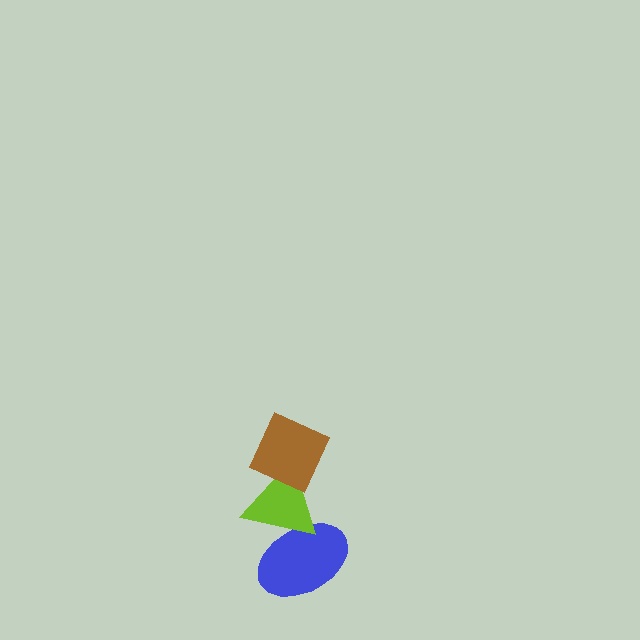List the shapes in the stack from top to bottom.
From top to bottom: the brown diamond, the lime triangle, the blue ellipse.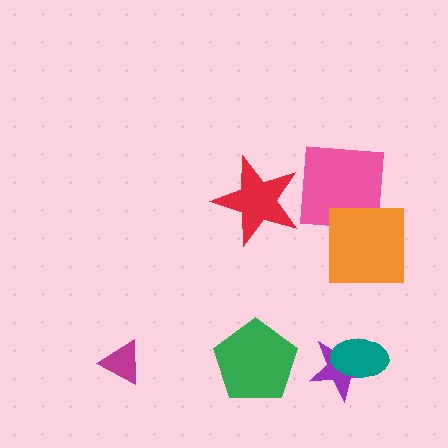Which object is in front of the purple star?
The teal ellipse is in front of the purple star.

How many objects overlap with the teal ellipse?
1 object overlaps with the teal ellipse.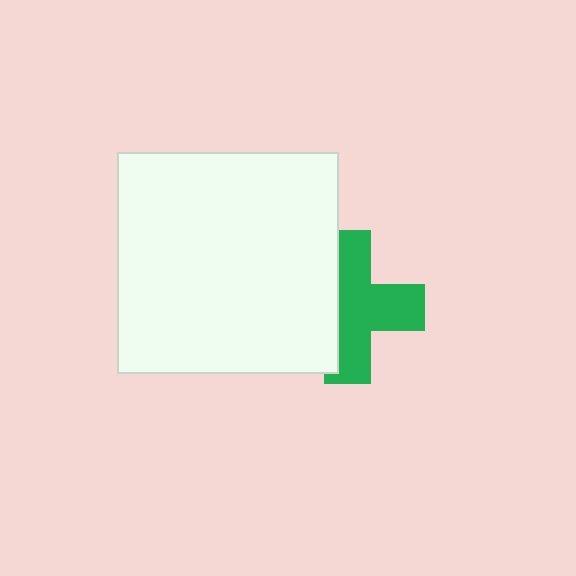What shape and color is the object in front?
The object in front is a white square.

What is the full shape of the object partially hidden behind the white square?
The partially hidden object is a green cross.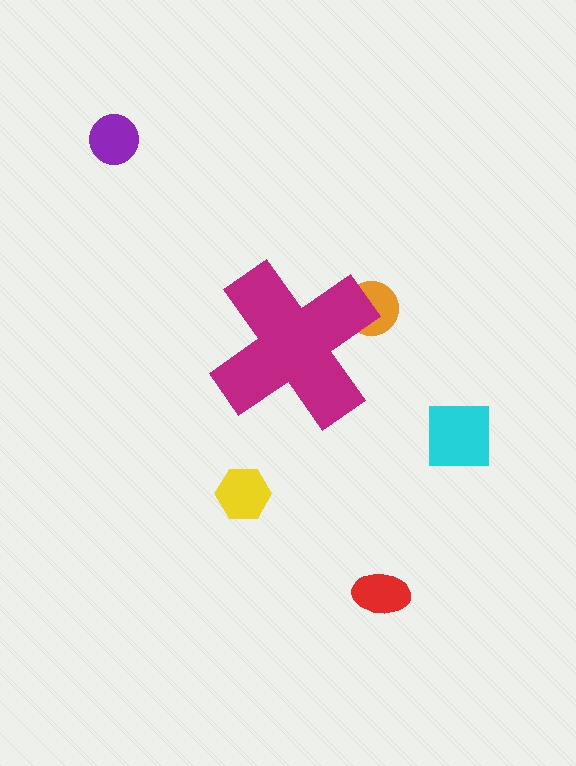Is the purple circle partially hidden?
No, the purple circle is fully visible.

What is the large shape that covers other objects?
A magenta cross.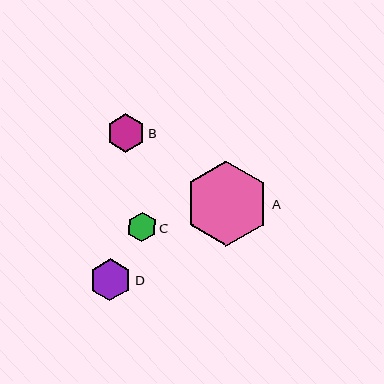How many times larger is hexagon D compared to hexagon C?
Hexagon D is approximately 1.4 times the size of hexagon C.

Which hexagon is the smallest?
Hexagon C is the smallest with a size of approximately 30 pixels.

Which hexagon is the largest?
Hexagon A is the largest with a size of approximately 84 pixels.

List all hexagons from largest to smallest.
From largest to smallest: A, D, B, C.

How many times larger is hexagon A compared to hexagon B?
Hexagon A is approximately 2.2 times the size of hexagon B.